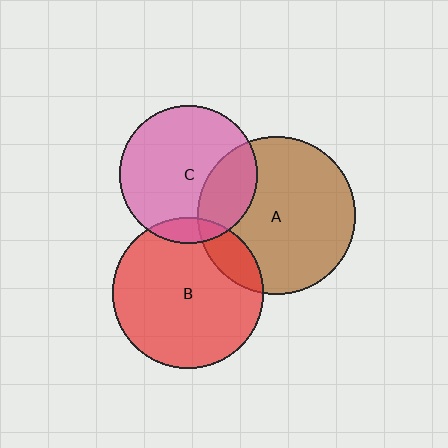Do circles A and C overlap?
Yes.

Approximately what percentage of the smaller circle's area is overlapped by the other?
Approximately 25%.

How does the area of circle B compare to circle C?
Approximately 1.2 times.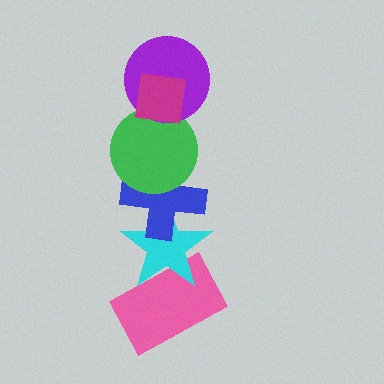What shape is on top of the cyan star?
The blue cross is on top of the cyan star.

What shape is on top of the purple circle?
The magenta square is on top of the purple circle.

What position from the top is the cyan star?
The cyan star is 5th from the top.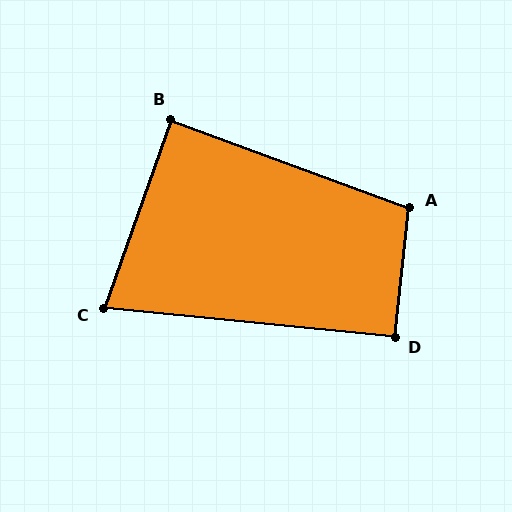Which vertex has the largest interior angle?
A, at approximately 104 degrees.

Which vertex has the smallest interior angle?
C, at approximately 76 degrees.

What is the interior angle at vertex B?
Approximately 89 degrees (approximately right).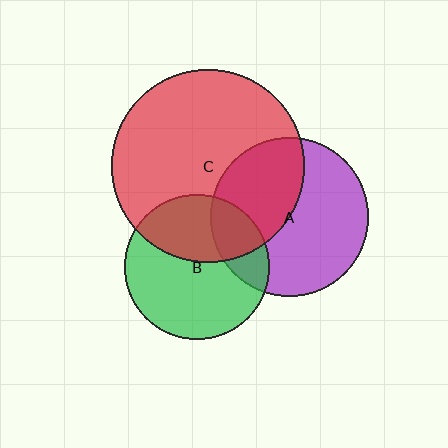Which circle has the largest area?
Circle C (red).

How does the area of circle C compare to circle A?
Approximately 1.5 times.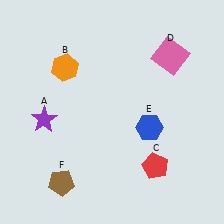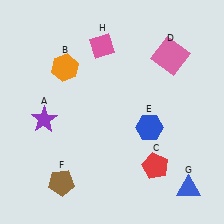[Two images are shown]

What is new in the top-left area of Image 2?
A pink diamond (H) was added in the top-left area of Image 2.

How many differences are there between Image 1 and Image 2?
There are 2 differences between the two images.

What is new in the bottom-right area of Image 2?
A blue triangle (G) was added in the bottom-right area of Image 2.